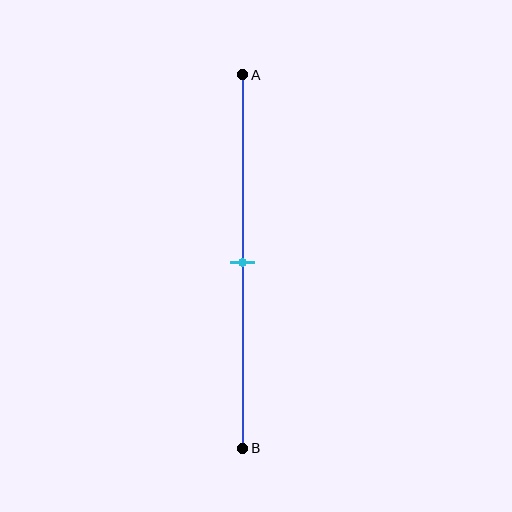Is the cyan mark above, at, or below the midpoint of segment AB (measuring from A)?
The cyan mark is approximately at the midpoint of segment AB.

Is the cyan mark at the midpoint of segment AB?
Yes, the mark is approximately at the midpoint.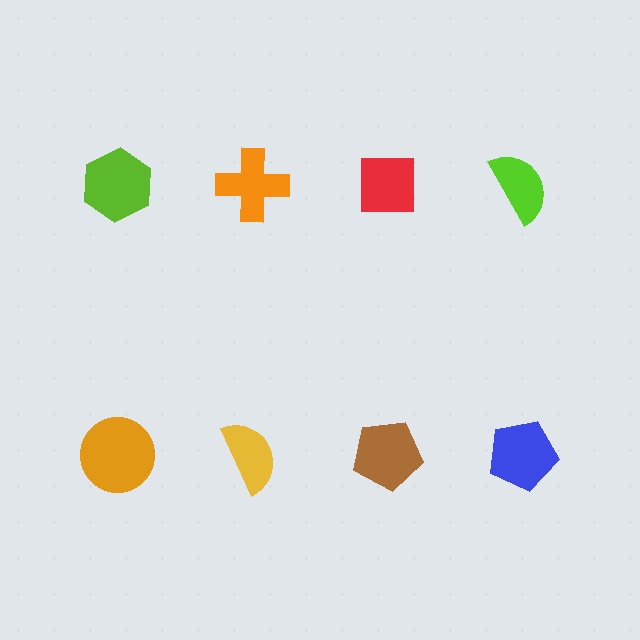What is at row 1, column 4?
A lime semicircle.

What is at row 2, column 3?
A brown pentagon.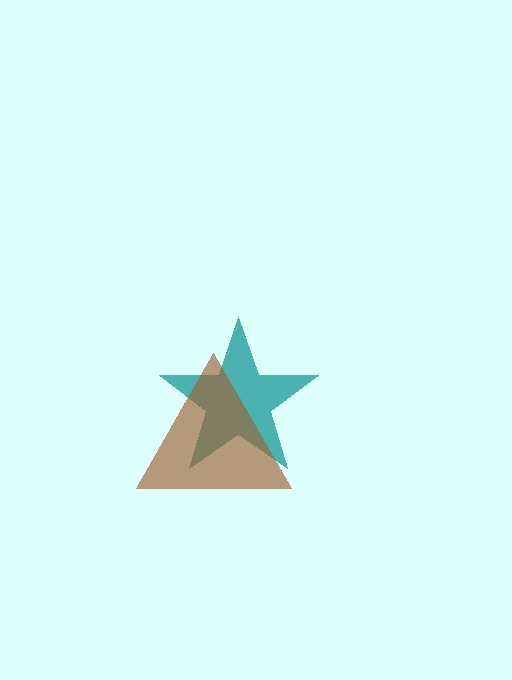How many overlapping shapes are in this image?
There are 2 overlapping shapes in the image.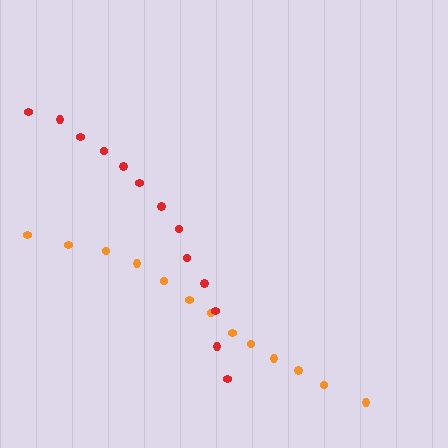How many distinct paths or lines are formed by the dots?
There are 2 distinct paths.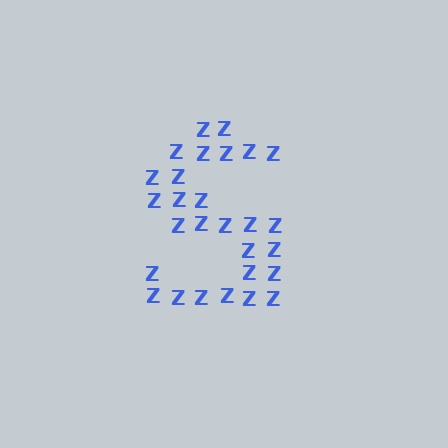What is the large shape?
The large shape is the letter S.